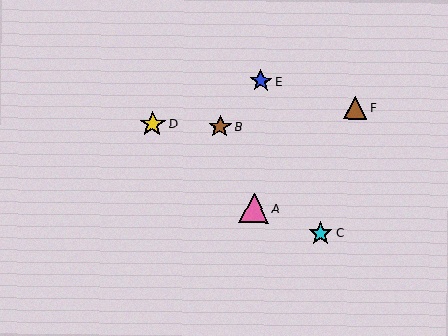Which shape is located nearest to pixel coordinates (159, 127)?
The yellow star (labeled D) at (152, 124) is nearest to that location.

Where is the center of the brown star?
The center of the brown star is at (220, 127).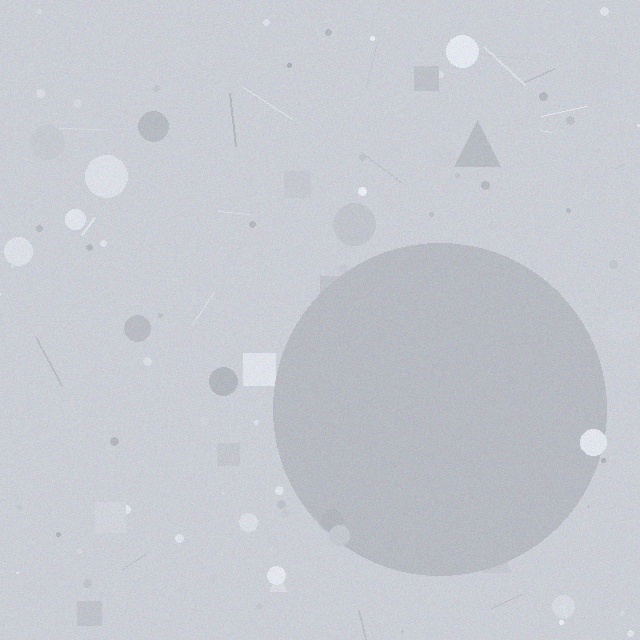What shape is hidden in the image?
A circle is hidden in the image.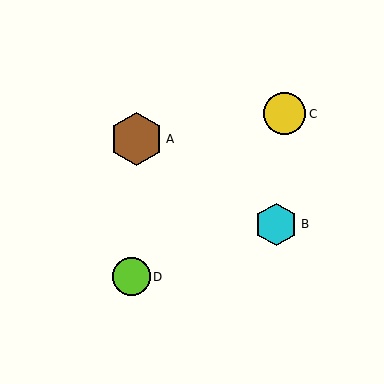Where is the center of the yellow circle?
The center of the yellow circle is at (285, 114).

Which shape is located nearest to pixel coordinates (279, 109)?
The yellow circle (labeled C) at (285, 114) is nearest to that location.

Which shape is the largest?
The brown hexagon (labeled A) is the largest.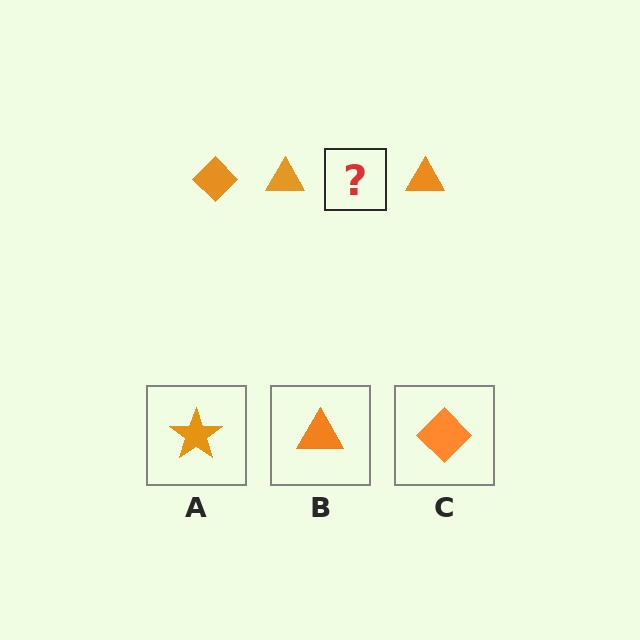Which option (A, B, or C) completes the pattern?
C.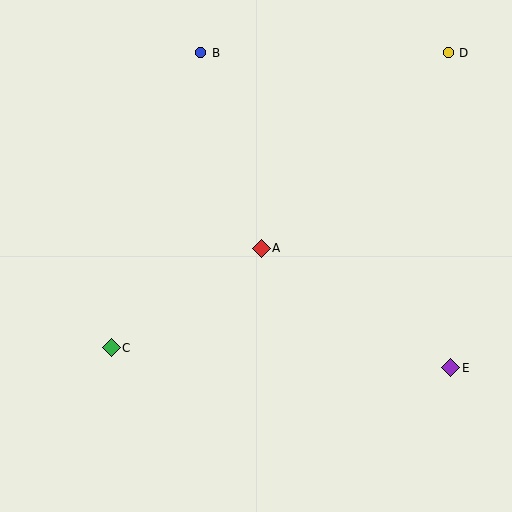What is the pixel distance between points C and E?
The distance between C and E is 340 pixels.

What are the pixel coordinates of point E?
Point E is at (451, 368).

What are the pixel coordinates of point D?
Point D is at (448, 53).